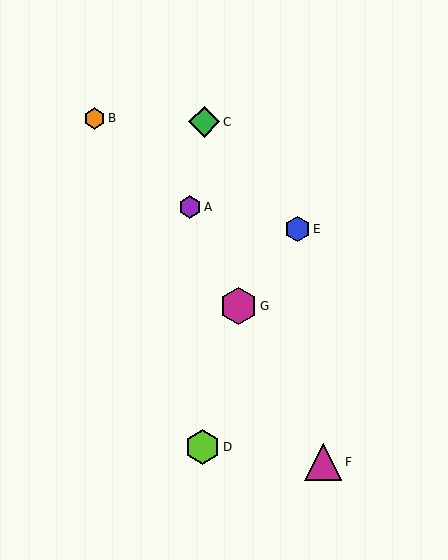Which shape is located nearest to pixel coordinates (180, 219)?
The purple hexagon (labeled A) at (190, 207) is nearest to that location.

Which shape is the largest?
The magenta hexagon (labeled G) is the largest.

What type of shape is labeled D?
Shape D is a lime hexagon.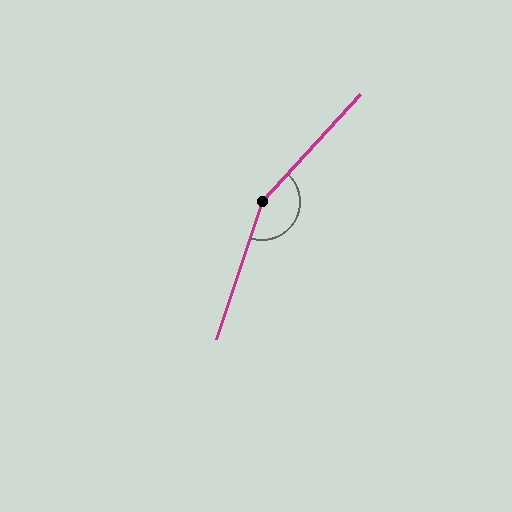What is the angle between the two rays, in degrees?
Approximately 156 degrees.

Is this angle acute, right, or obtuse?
It is obtuse.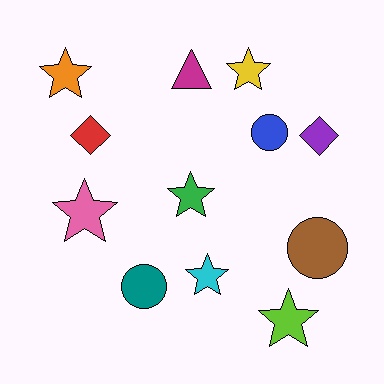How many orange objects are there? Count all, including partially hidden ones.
There is 1 orange object.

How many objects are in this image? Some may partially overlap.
There are 12 objects.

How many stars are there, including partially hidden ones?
There are 6 stars.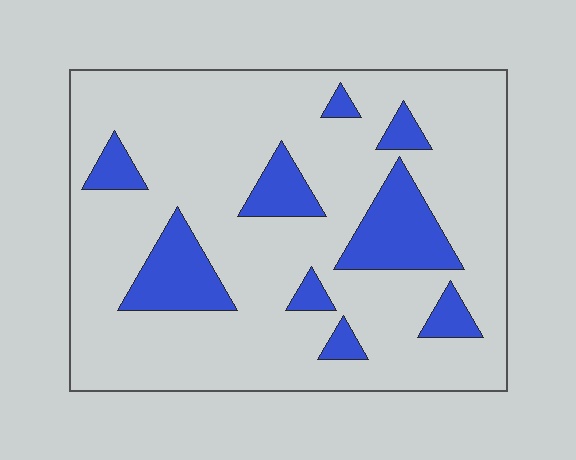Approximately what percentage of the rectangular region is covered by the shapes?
Approximately 20%.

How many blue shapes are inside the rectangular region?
9.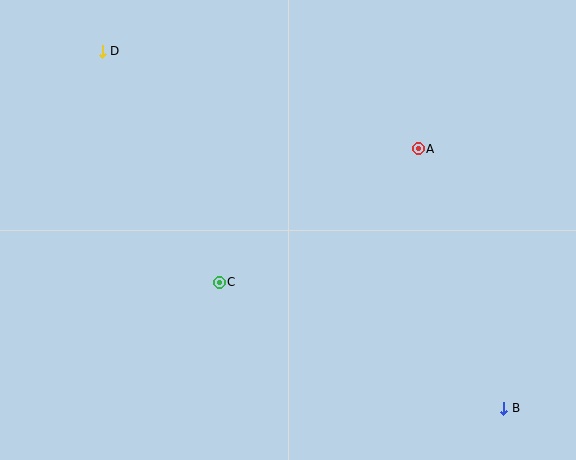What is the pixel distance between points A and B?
The distance between A and B is 273 pixels.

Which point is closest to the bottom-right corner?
Point B is closest to the bottom-right corner.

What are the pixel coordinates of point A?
Point A is at (418, 149).